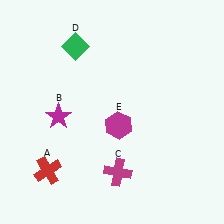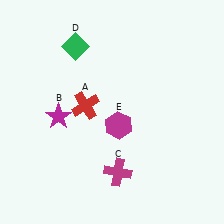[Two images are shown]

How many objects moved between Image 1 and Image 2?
1 object moved between the two images.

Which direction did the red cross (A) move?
The red cross (A) moved up.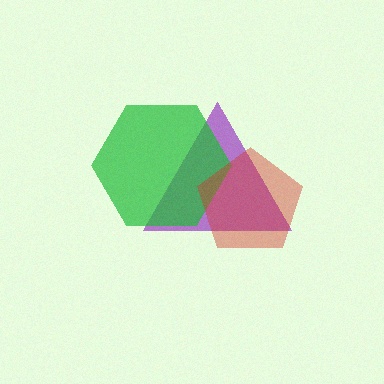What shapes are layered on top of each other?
The layered shapes are: a purple triangle, a green hexagon, a red pentagon.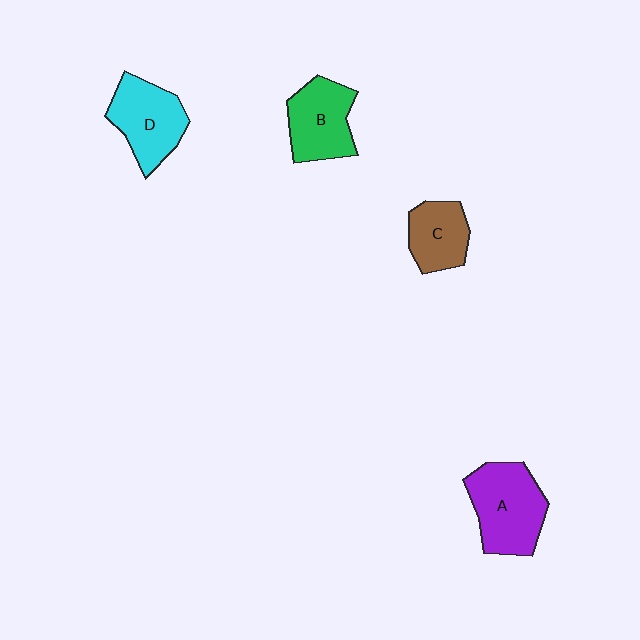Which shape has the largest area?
Shape A (purple).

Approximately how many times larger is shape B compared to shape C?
Approximately 1.3 times.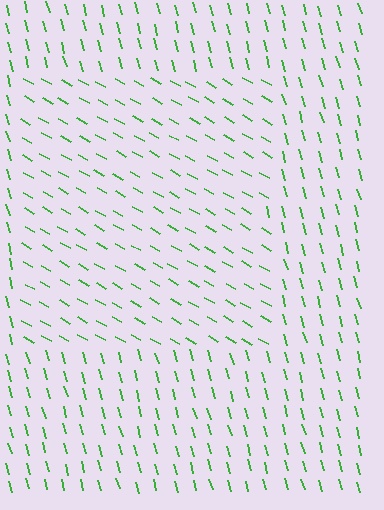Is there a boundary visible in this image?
Yes, there is a texture boundary formed by a change in line orientation.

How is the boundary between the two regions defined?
The boundary is defined purely by a change in line orientation (approximately 45 degrees difference). All lines are the same color and thickness.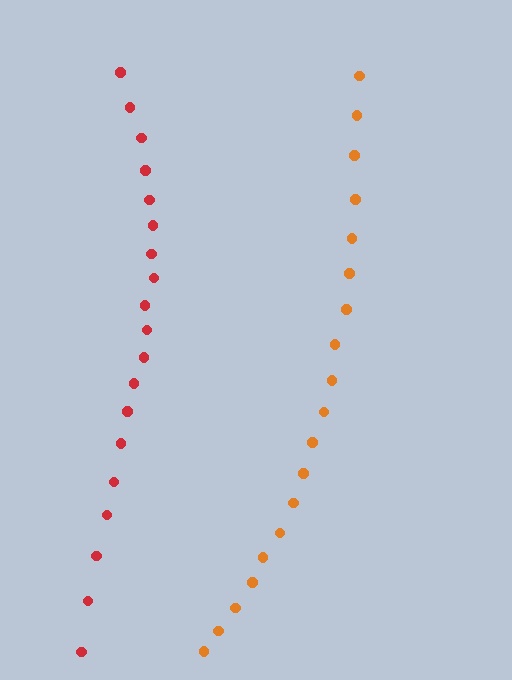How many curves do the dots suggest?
There are 2 distinct paths.